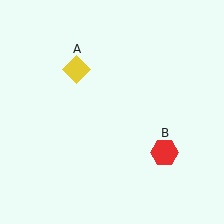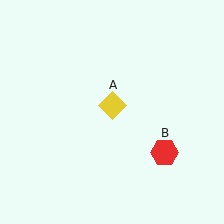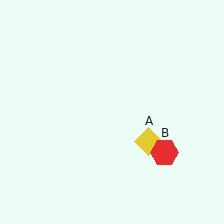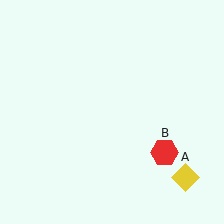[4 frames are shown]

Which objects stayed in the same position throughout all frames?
Red hexagon (object B) remained stationary.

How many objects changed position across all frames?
1 object changed position: yellow diamond (object A).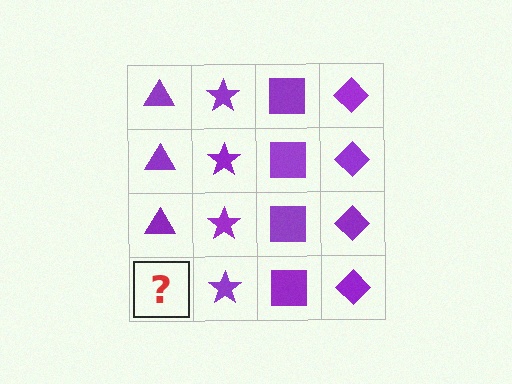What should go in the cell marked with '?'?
The missing cell should contain a purple triangle.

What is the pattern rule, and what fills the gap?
The rule is that each column has a consistent shape. The gap should be filled with a purple triangle.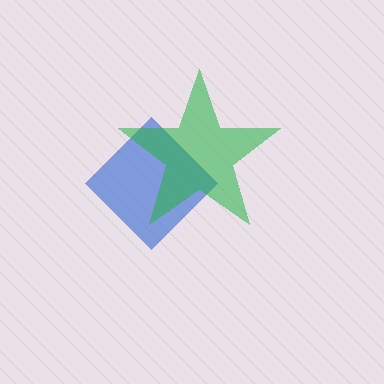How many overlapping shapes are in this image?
There are 2 overlapping shapes in the image.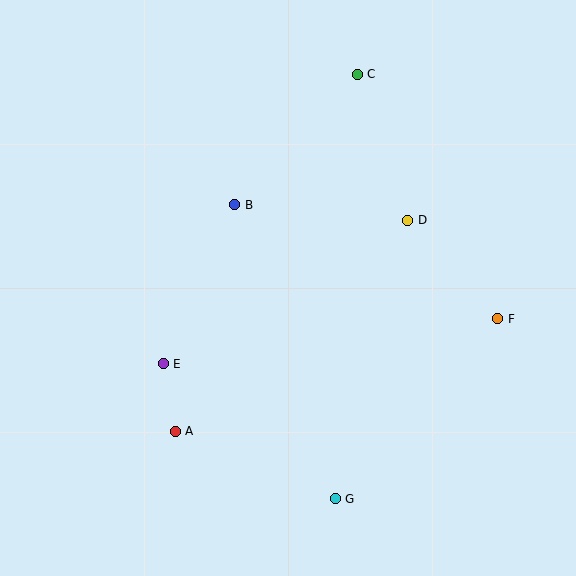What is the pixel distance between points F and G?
The distance between F and G is 242 pixels.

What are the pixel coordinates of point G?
Point G is at (335, 499).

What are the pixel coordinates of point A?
Point A is at (175, 431).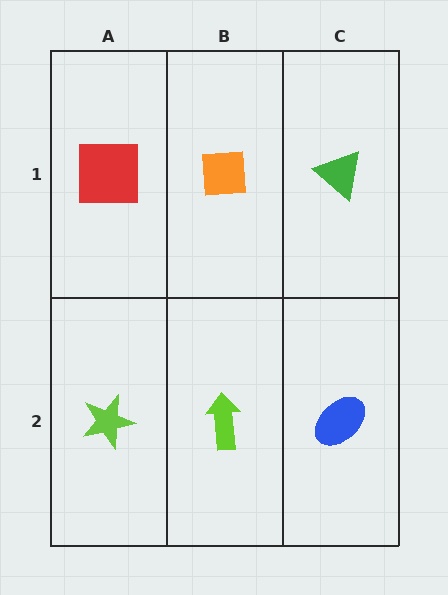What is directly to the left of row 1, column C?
An orange square.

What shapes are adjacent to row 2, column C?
A green triangle (row 1, column C), a lime arrow (row 2, column B).